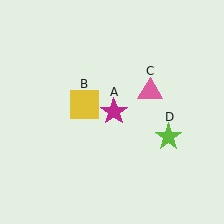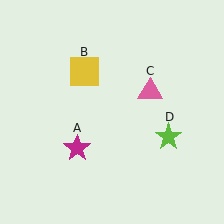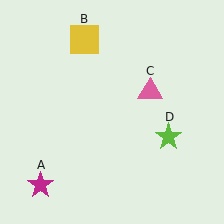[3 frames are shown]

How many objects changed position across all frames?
2 objects changed position: magenta star (object A), yellow square (object B).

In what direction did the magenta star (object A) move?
The magenta star (object A) moved down and to the left.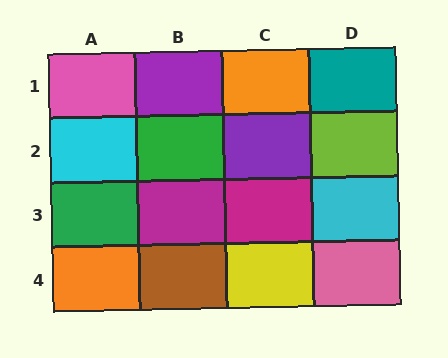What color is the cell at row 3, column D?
Cyan.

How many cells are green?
2 cells are green.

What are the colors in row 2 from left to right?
Cyan, green, purple, lime.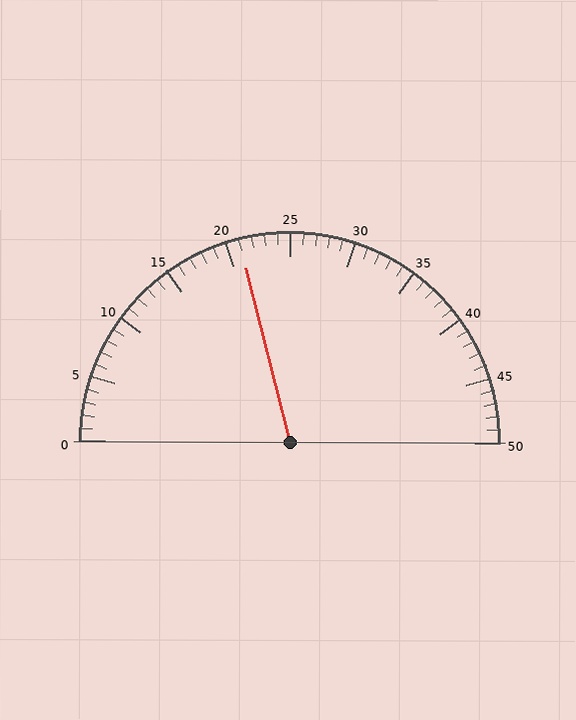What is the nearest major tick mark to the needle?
The nearest major tick mark is 20.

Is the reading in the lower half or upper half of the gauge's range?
The reading is in the lower half of the range (0 to 50).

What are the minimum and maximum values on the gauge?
The gauge ranges from 0 to 50.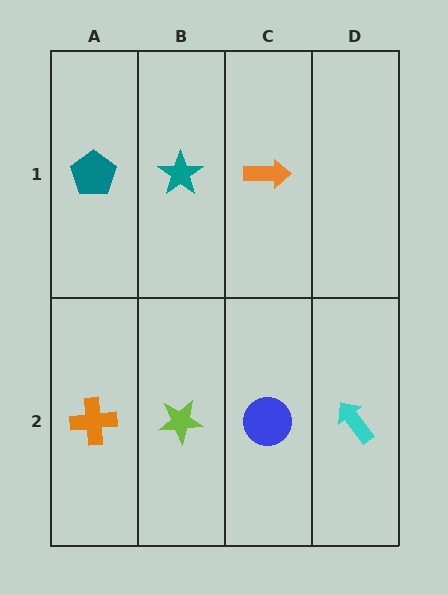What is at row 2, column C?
A blue circle.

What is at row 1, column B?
A teal star.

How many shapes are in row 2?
4 shapes.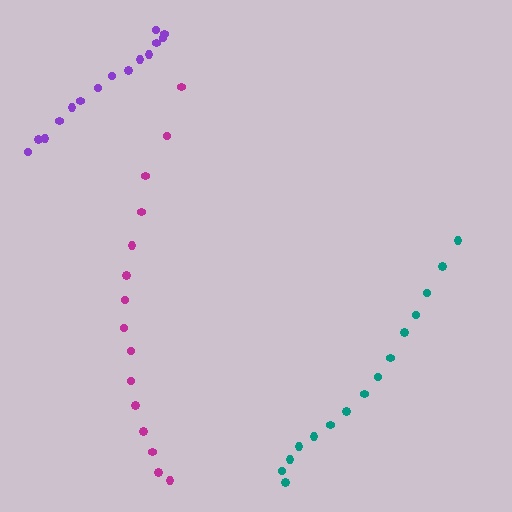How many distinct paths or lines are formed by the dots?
There are 3 distinct paths.